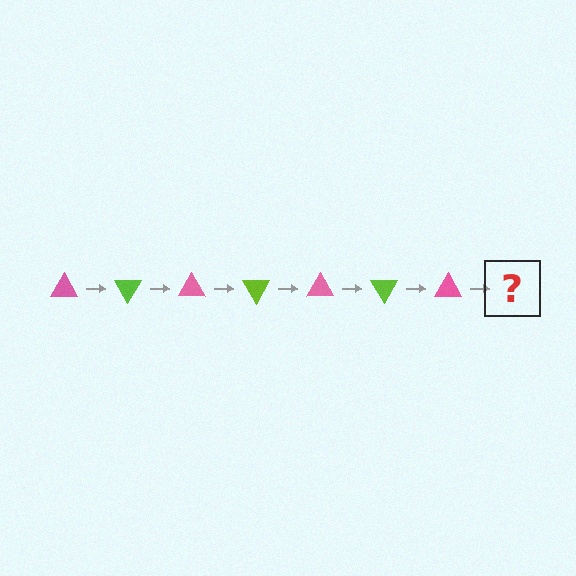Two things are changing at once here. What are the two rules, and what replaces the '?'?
The two rules are that it rotates 60 degrees each step and the color cycles through pink and lime. The '?' should be a lime triangle, rotated 420 degrees from the start.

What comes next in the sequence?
The next element should be a lime triangle, rotated 420 degrees from the start.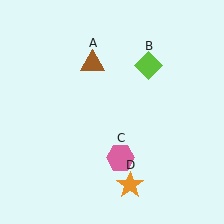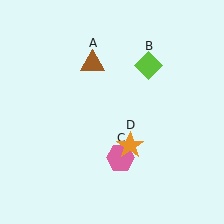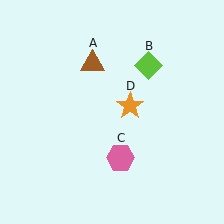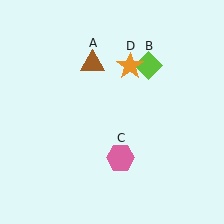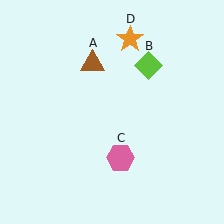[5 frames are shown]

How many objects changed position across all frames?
1 object changed position: orange star (object D).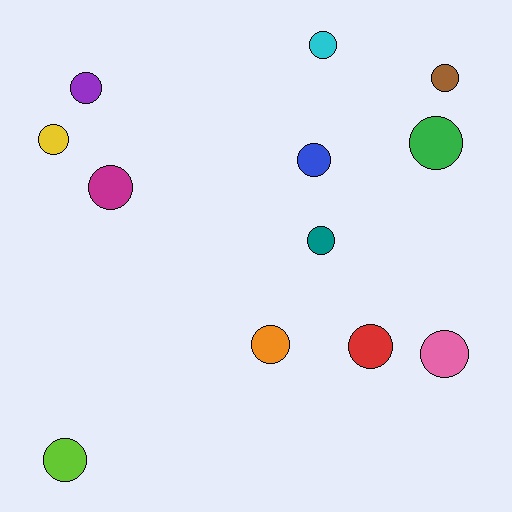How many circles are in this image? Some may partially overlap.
There are 12 circles.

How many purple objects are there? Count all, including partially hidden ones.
There is 1 purple object.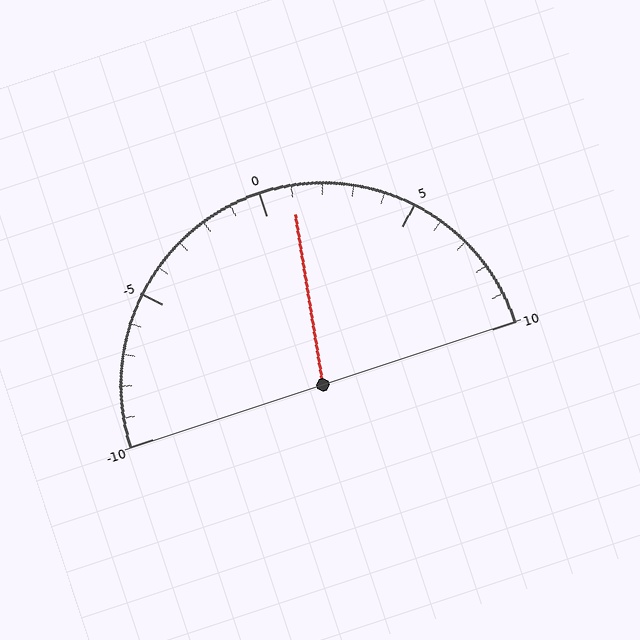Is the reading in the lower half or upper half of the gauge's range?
The reading is in the upper half of the range (-10 to 10).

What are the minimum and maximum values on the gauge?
The gauge ranges from -10 to 10.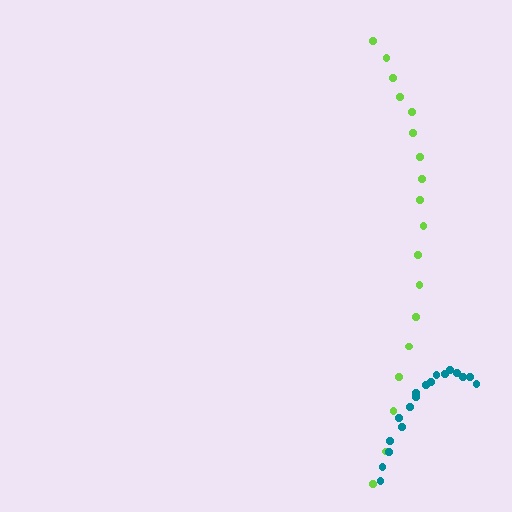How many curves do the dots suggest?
There are 2 distinct paths.